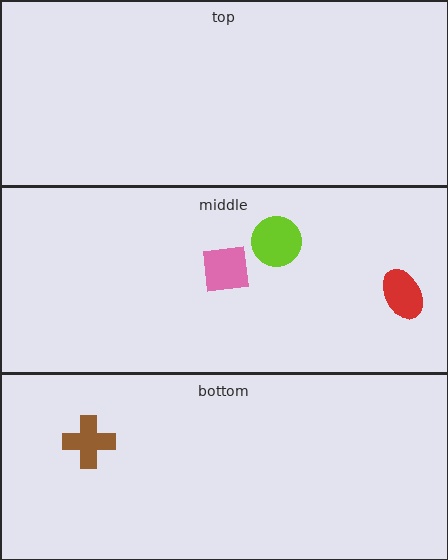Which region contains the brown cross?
The bottom region.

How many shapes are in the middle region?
3.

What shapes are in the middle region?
The red ellipse, the lime circle, the pink square.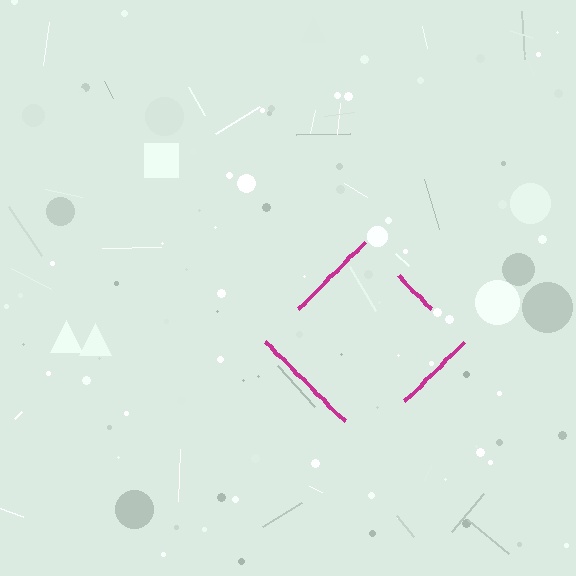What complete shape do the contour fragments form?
The contour fragments form a diamond.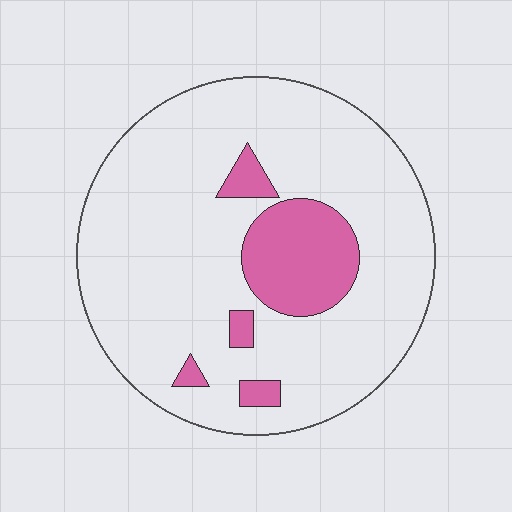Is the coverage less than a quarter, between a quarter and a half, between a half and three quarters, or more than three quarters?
Less than a quarter.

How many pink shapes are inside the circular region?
5.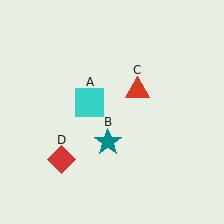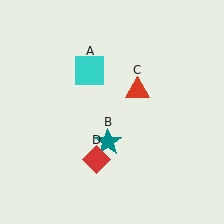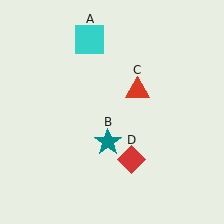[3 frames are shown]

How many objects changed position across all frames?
2 objects changed position: cyan square (object A), red diamond (object D).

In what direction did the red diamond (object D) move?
The red diamond (object D) moved right.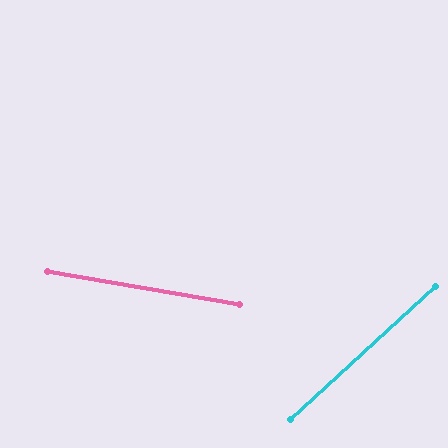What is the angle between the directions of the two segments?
Approximately 52 degrees.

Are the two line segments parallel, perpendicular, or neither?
Neither parallel nor perpendicular — they differ by about 52°.